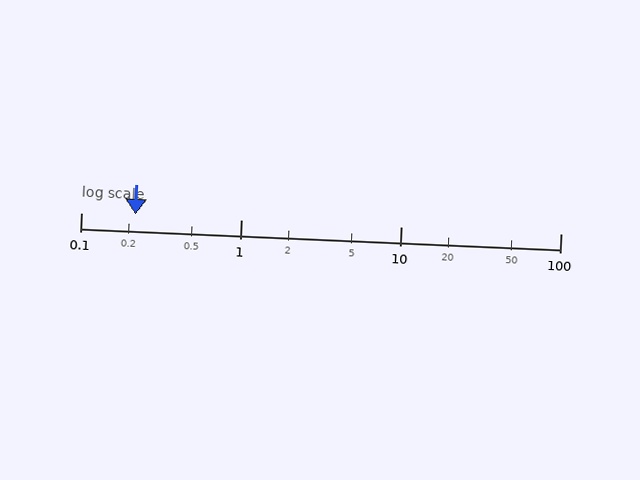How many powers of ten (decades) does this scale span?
The scale spans 3 decades, from 0.1 to 100.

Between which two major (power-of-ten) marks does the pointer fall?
The pointer is between 0.1 and 1.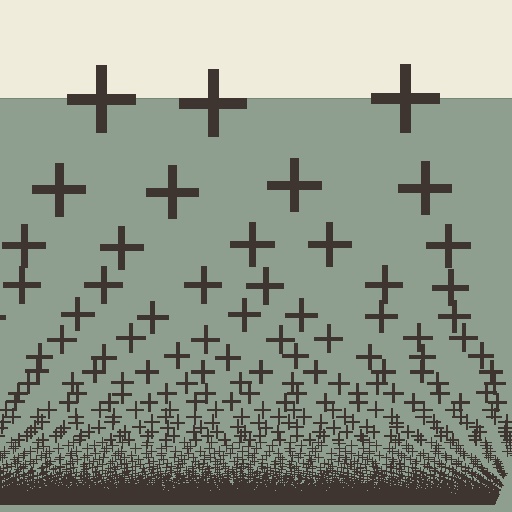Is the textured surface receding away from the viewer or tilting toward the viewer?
The surface appears to tilt toward the viewer. Texture elements get larger and sparser toward the top.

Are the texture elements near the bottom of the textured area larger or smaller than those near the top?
Smaller. The gradient is inverted — elements near the bottom are smaller and denser.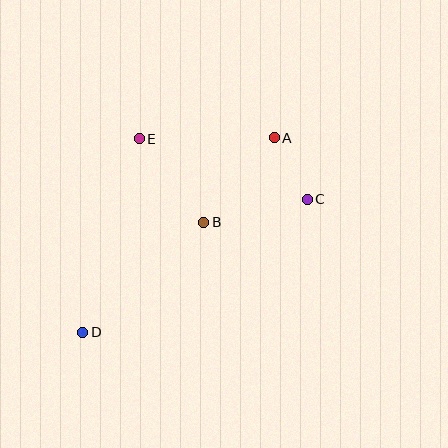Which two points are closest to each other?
Points A and C are closest to each other.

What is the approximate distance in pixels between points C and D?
The distance between C and D is approximately 261 pixels.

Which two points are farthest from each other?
Points A and D are farthest from each other.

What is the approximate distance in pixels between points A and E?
The distance between A and E is approximately 135 pixels.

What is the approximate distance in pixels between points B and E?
The distance between B and E is approximately 106 pixels.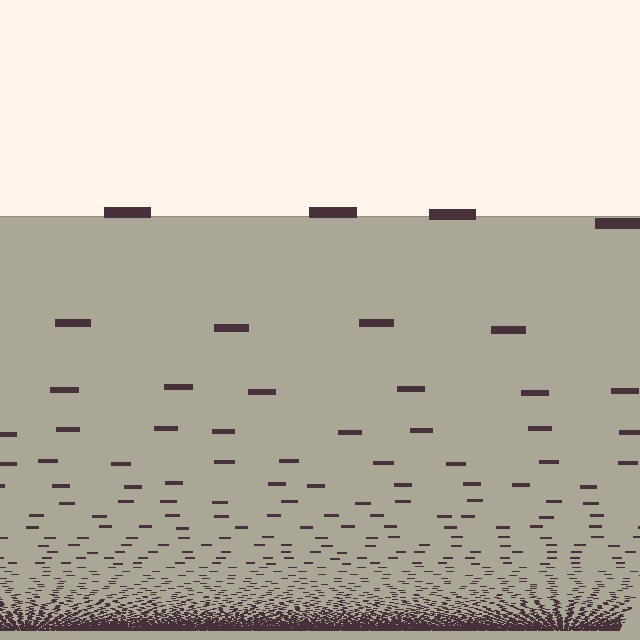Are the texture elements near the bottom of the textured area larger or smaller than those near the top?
Smaller. The gradient is inverted — elements near the bottom are smaller and denser.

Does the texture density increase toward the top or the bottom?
Density increases toward the bottom.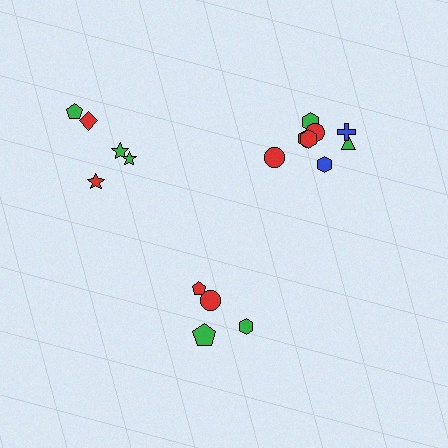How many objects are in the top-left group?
There are 5 objects.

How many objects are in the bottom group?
There are 4 objects.